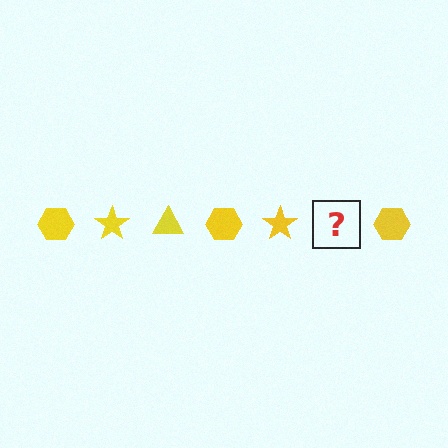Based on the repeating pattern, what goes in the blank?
The blank should be a yellow triangle.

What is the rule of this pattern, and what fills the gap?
The rule is that the pattern cycles through hexagon, star, triangle shapes in yellow. The gap should be filled with a yellow triangle.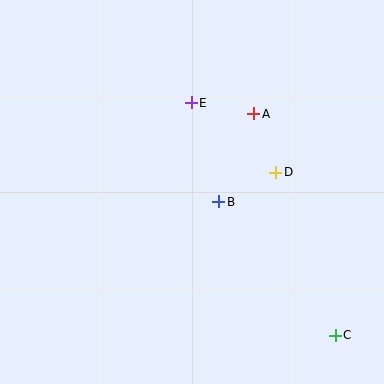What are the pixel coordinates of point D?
Point D is at (276, 172).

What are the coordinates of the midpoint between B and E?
The midpoint between B and E is at (205, 152).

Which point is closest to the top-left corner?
Point E is closest to the top-left corner.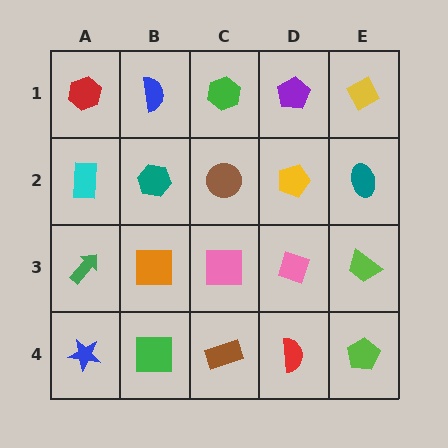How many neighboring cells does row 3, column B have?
4.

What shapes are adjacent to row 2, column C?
A green hexagon (row 1, column C), a pink square (row 3, column C), a teal hexagon (row 2, column B), a yellow pentagon (row 2, column D).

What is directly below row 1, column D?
A yellow pentagon.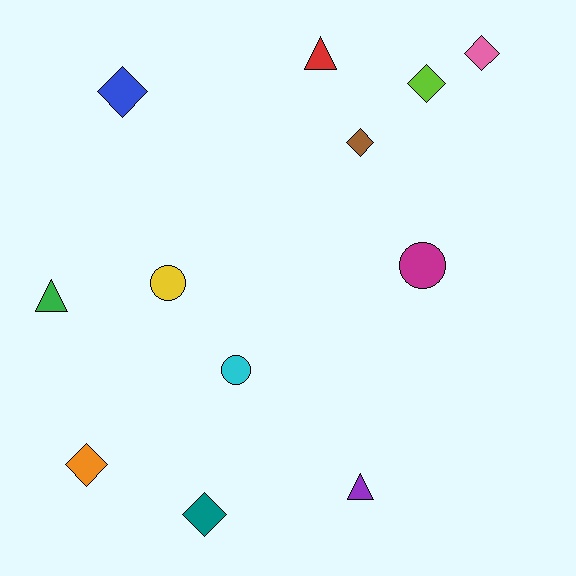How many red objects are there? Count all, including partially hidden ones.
There is 1 red object.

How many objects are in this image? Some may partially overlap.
There are 12 objects.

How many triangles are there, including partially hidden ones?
There are 3 triangles.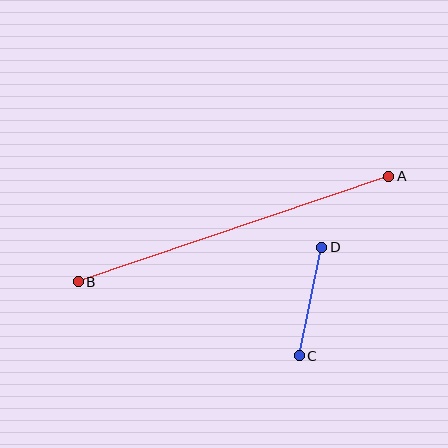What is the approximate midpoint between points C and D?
The midpoint is at approximately (311, 302) pixels.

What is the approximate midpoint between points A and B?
The midpoint is at approximately (233, 229) pixels.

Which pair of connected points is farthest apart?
Points A and B are farthest apart.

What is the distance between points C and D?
The distance is approximately 111 pixels.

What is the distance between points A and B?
The distance is approximately 328 pixels.